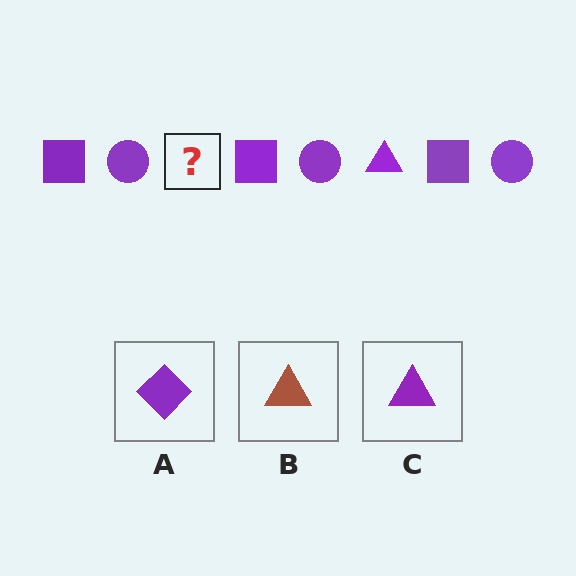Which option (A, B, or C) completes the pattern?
C.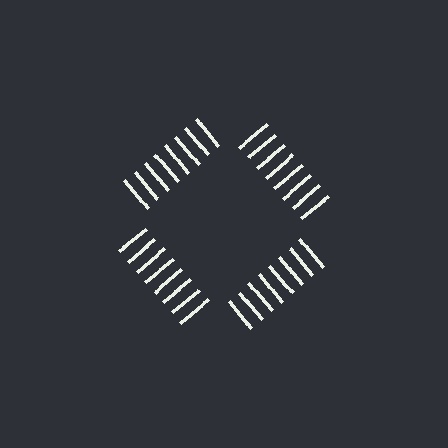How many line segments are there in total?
32 — 8 along each of the 4 edges.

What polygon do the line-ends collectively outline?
An illusory square — the line segments terminate on its edges but no continuous stroke is drawn.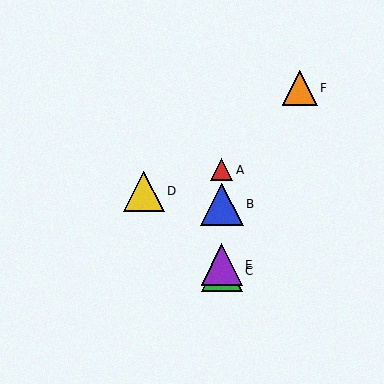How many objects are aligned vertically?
4 objects (A, B, C, E) are aligned vertically.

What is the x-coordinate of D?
Object D is at x≈144.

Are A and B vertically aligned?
Yes, both are at x≈222.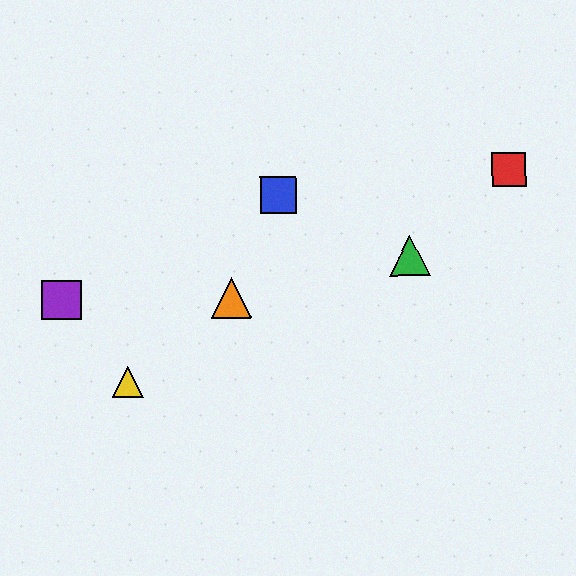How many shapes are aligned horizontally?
2 shapes (the purple square, the orange triangle) are aligned horizontally.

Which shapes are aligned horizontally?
The purple square, the orange triangle are aligned horizontally.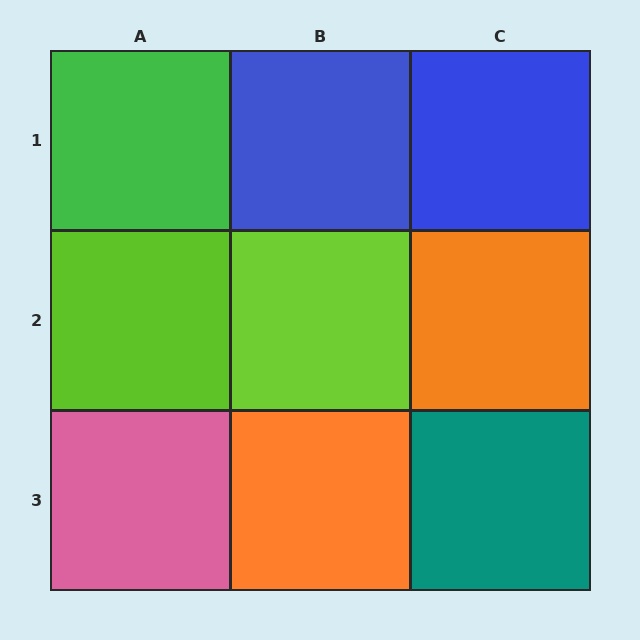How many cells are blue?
2 cells are blue.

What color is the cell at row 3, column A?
Pink.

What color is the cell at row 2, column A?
Lime.